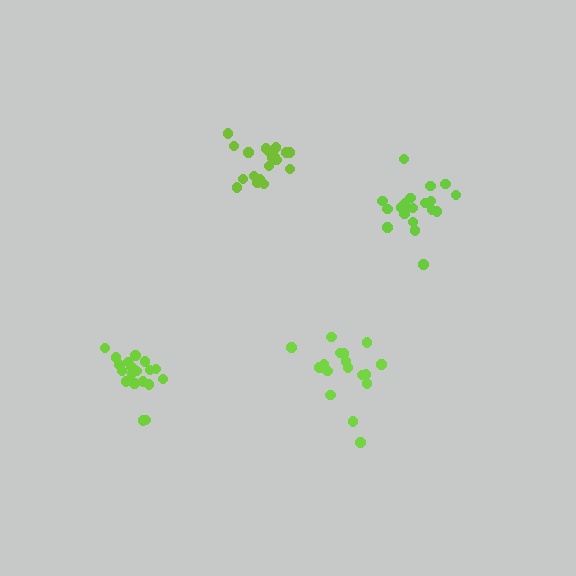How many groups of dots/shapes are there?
There are 4 groups.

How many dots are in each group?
Group 1: 18 dots, Group 2: 21 dots, Group 3: 20 dots, Group 4: 19 dots (78 total).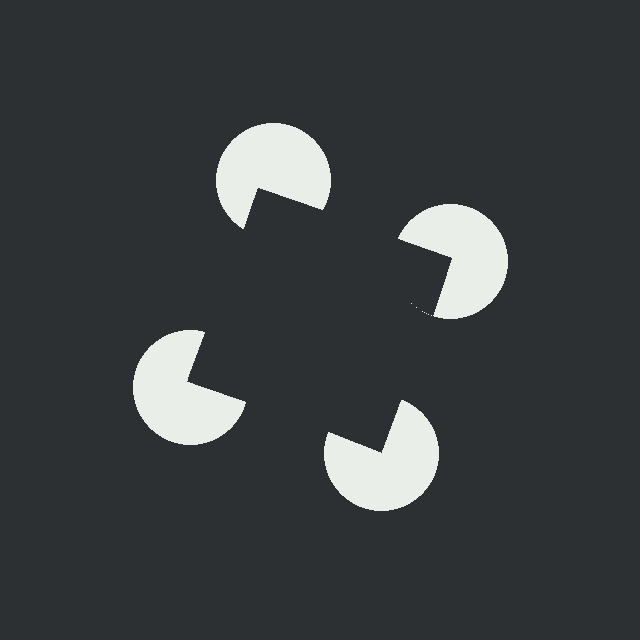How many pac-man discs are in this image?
There are 4 — one at each vertex of the illusory square.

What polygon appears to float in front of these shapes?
An illusory square — its edges are inferred from the aligned wedge cuts in the pac-man discs, not physically drawn.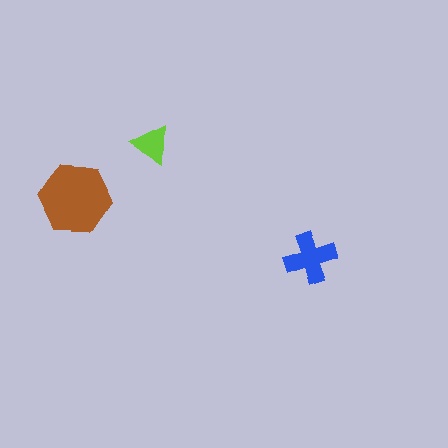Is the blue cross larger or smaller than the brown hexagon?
Smaller.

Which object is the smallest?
The lime triangle.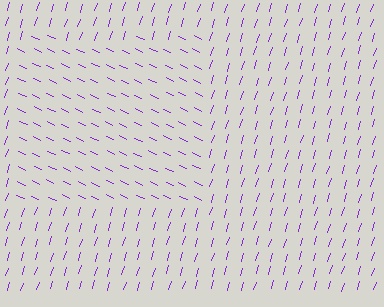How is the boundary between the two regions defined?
The boundary is defined purely by a change in line orientation (approximately 82 degrees difference). All lines are the same color and thickness.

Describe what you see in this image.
The image is filled with small purple line segments. A rectangle region in the image has lines oriented differently from the surrounding lines, creating a visible texture boundary.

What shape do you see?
I see a rectangle.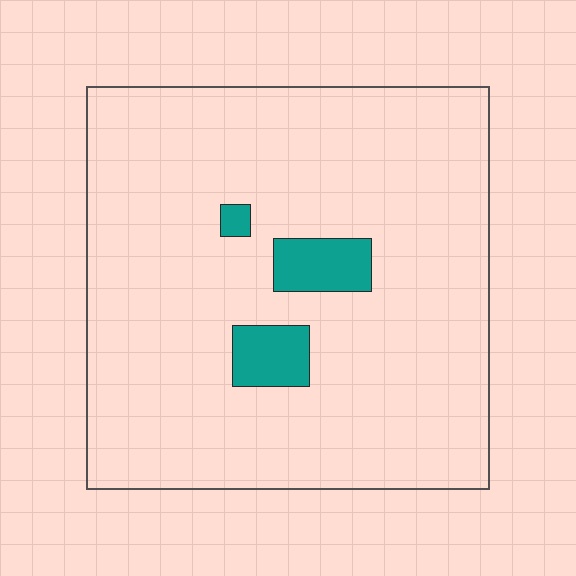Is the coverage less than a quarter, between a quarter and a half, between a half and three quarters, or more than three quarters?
Less than a quarter.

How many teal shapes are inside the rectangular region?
3.